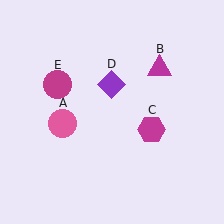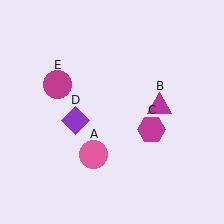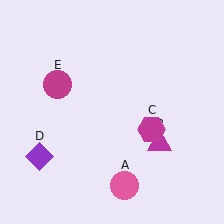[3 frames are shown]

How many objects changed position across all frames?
3 objects changed position: pink circle (object A), magenta triangle (object B), purple diamond (object D).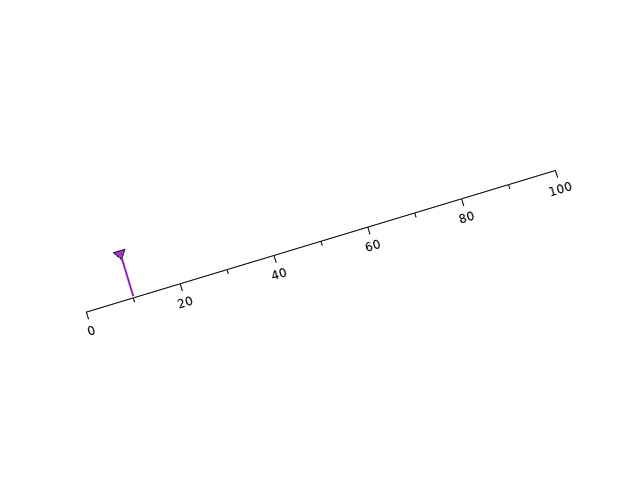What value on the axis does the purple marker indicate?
The marker indicates approximately 10.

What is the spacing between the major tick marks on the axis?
The major ticks are spaced 20 apart.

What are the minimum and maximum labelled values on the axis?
The axis runs from 0 to 100.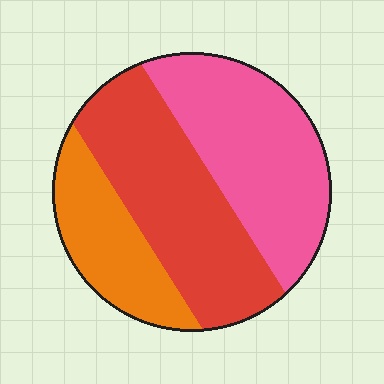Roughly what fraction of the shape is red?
Red takes up about two fifths (2/5) of the shape.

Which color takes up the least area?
Orange, at roughly 20%.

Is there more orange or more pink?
Pink.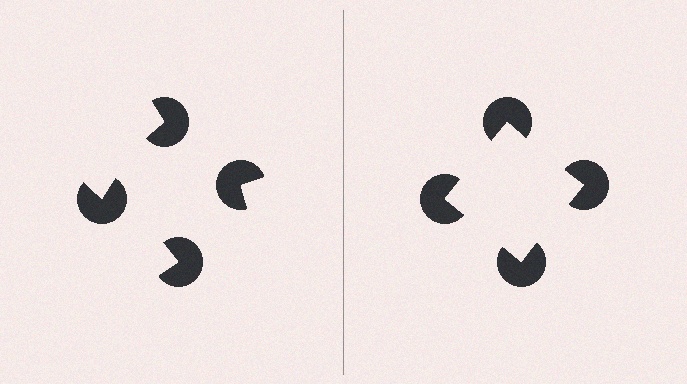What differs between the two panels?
The pac-man discs are positioned identically on both sides; only the wedge orientations differ. On the right they align to a square; on the left they are misaligned.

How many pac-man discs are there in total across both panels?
8 — 4 on each side.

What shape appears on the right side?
An illusory square.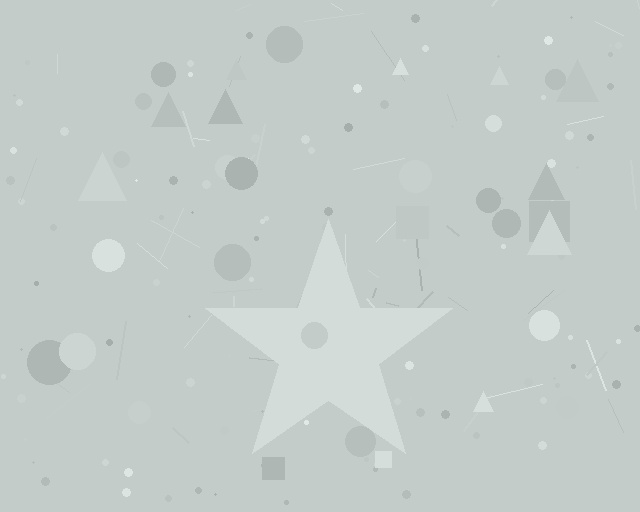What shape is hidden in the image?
A star is hidden in the image.